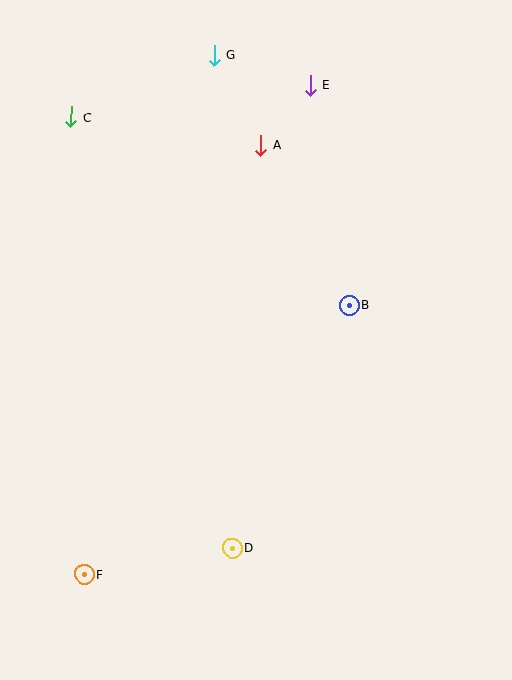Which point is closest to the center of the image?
Point B at (349, 305) is closest to the center.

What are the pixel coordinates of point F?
Point F is at (84, 574).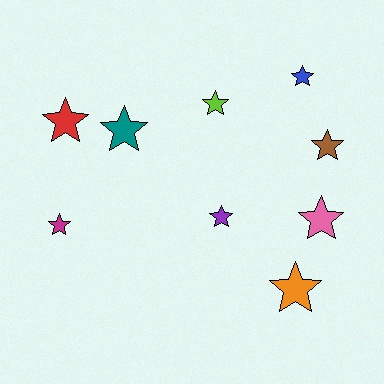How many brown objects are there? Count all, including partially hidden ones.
There is 1 brown object.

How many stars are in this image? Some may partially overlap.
There are 9 stars.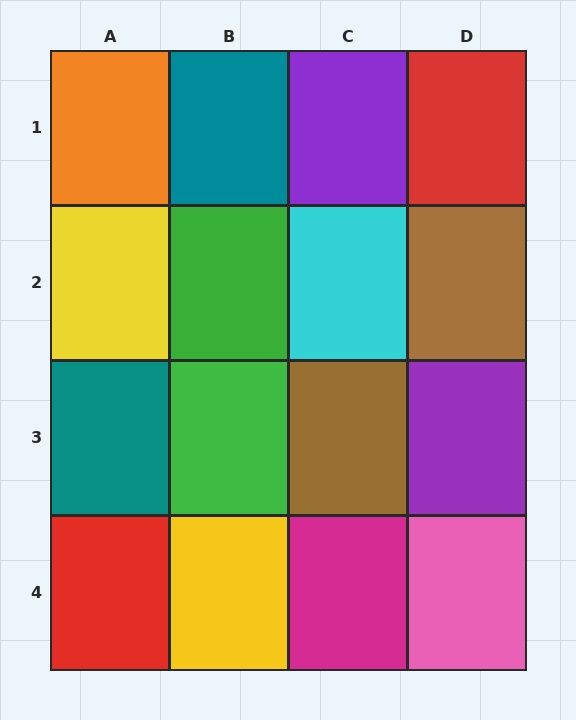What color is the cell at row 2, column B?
Green.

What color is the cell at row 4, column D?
Pink.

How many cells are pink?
1 cell is pink.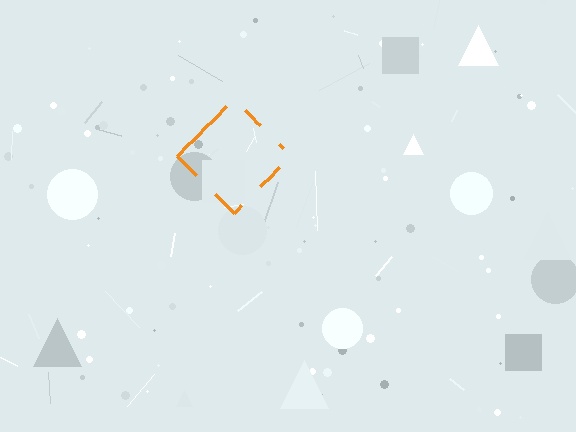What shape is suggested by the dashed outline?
The dashed outline suggests a diamond.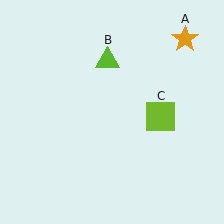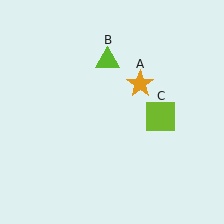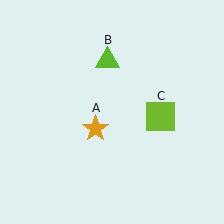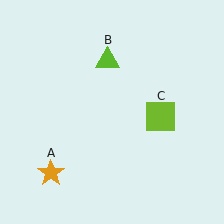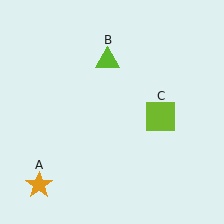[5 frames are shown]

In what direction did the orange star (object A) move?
The orange star (object A) moved down and to the left.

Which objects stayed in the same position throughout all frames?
Lime triangle (object B) and lime square (object C) remained stationary.